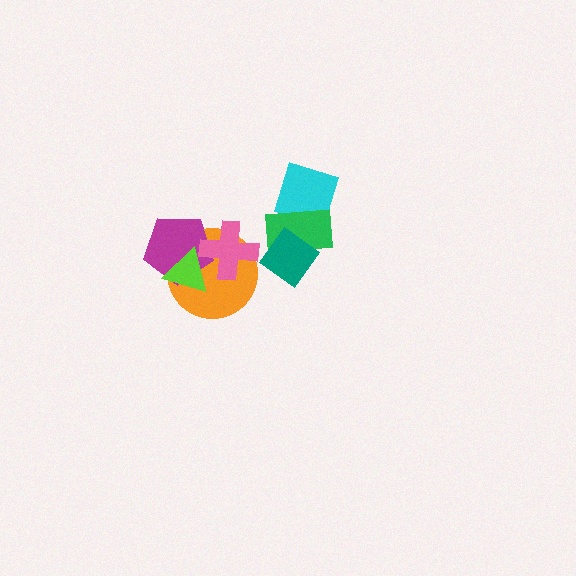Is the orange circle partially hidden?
Yes, it is partially covered by another shape.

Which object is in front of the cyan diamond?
The green rectangle is in front of the cyan diamond.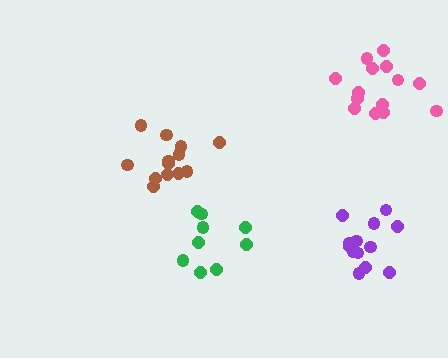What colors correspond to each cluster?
The clusters are colored: pink, green, purple, brown.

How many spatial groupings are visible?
There are 4 spatial groupings.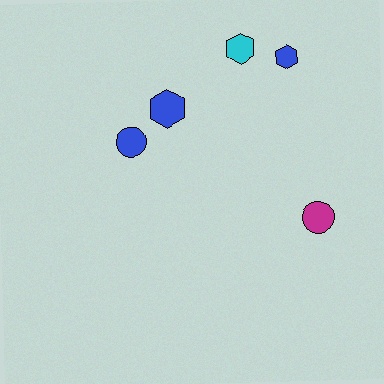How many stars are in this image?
There are no stars.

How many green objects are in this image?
There are no green objects.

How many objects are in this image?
There are 5 objects.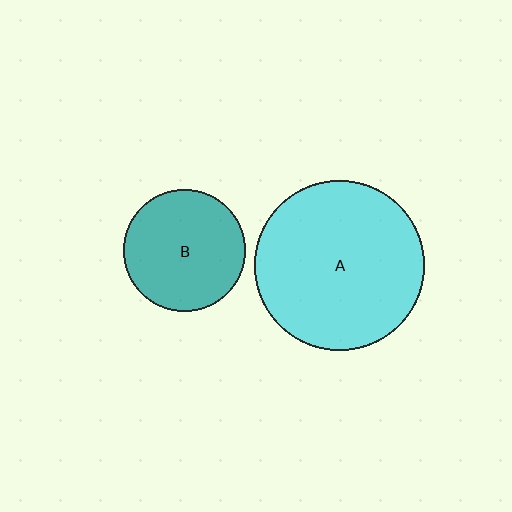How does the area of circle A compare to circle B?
Approximately 1.9 times.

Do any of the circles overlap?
No, none of the circles overlap.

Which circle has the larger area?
Circle A (cyan).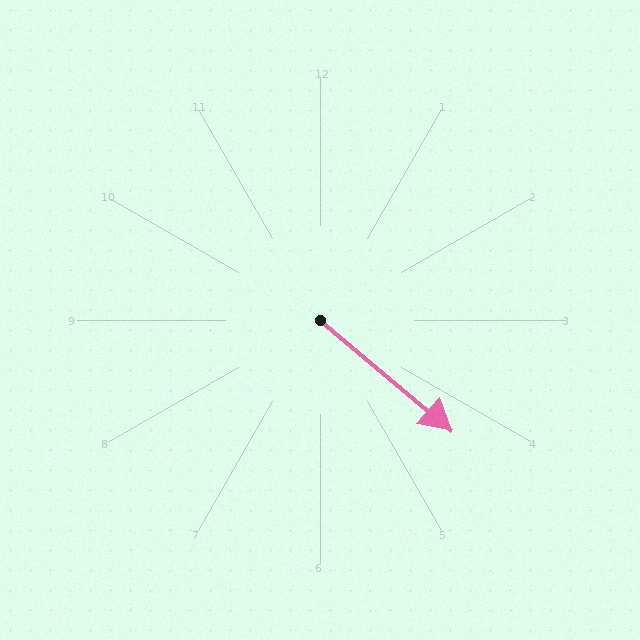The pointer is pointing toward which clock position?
Roughly 4 o'clock.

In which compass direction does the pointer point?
Southeast.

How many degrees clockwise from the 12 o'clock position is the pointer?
Approximately 130 degrees.